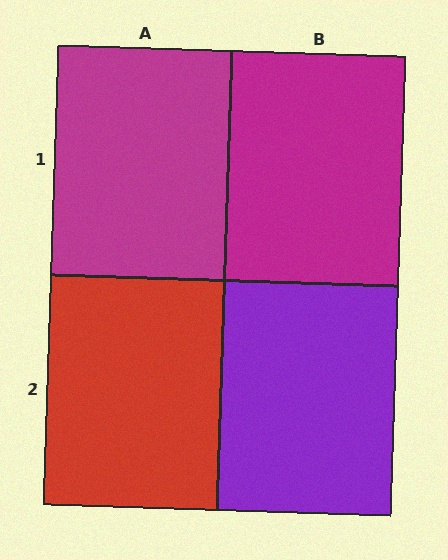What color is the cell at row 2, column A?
Red.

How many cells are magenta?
2 cells are magenta.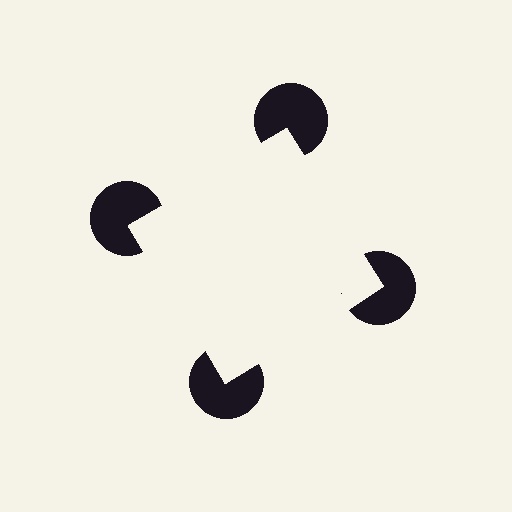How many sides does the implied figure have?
4 sides.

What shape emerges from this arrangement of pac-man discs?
An illusory square — its edges are inferred from the aligned wedge cuts in the pac-man discs, not physically drawn.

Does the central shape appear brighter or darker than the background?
It typically appears slightly brighter than the background, even though no actual brightness change is drawn.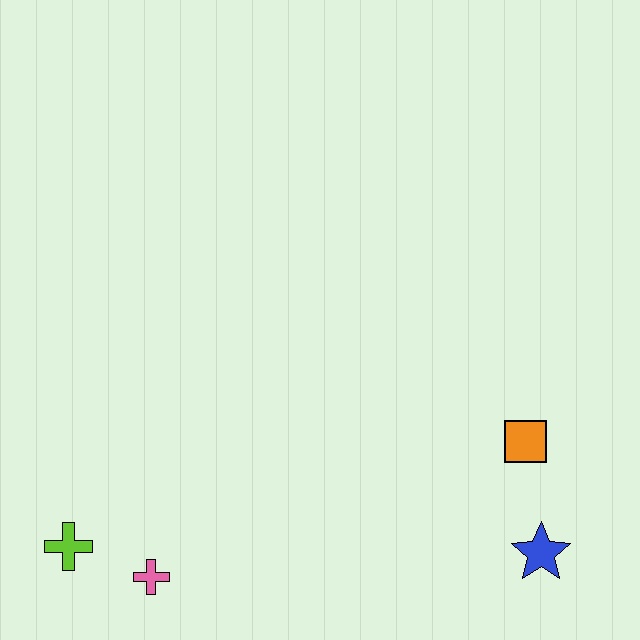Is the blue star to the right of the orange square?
Yes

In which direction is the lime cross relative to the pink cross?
The lime cross is to the left of the pink cross.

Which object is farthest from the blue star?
The lime cross is farthest from the blue star.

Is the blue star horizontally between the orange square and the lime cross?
No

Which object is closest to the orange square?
The blue star is closest to the orange square.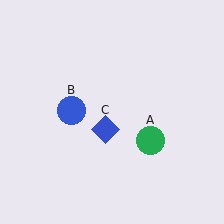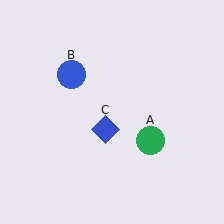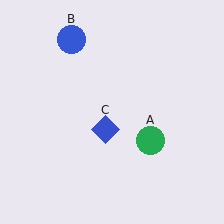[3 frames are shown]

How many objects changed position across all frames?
1 object changed position: blue circle (object B).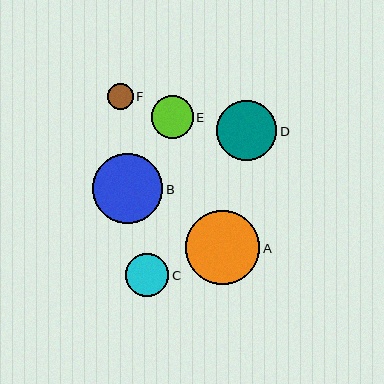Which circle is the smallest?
Circle F is the smallest with a size of approximately 26 pixels.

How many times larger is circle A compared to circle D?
Circle A is approximately 1.2 times the size of circle D.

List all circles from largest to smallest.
From largest to smallest: A, B, D, C, E, F.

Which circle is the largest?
Circle A is the largest with a size of approximately 74 pixels.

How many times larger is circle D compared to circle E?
Circle D is approximately 1.4 times the size of circle E.